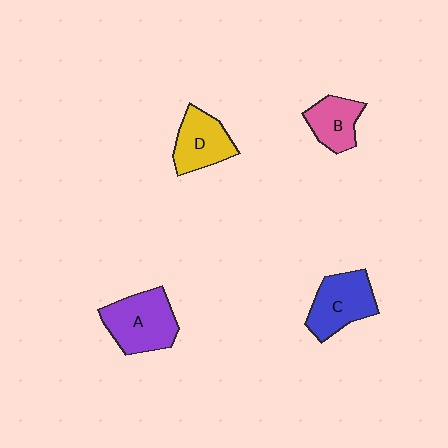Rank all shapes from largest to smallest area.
From largest to smallest: A (purple), C (blue), D (yellow), B (pink).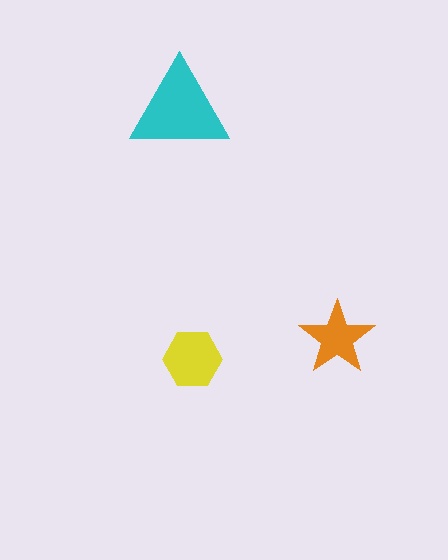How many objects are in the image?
There are 3 objects in the image.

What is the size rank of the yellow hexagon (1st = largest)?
2nd.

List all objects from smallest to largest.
The orange star, the yellow hexagon, the cyan triangle.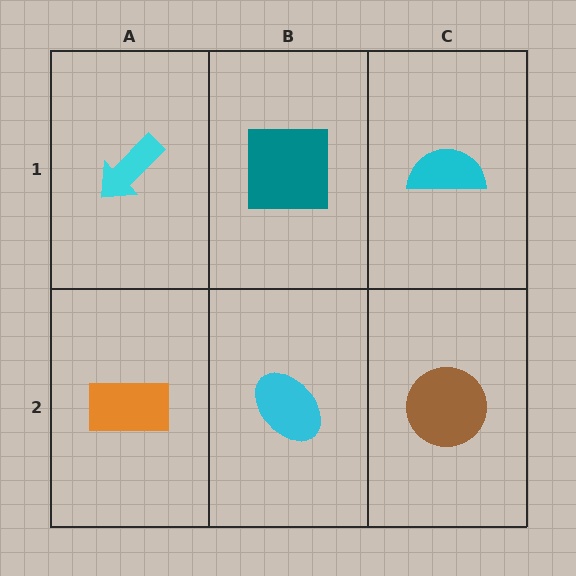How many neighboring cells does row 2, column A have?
2.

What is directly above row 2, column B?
A teal square.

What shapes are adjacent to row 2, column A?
A cyan arrow (row 1, column A), a cyan ellipse (row 2, column B).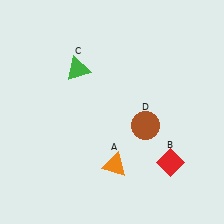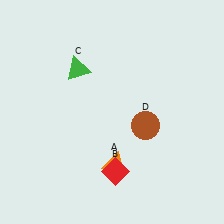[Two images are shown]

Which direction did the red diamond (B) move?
The red diamond (B) moved left.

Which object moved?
The red diamond (B) moved left.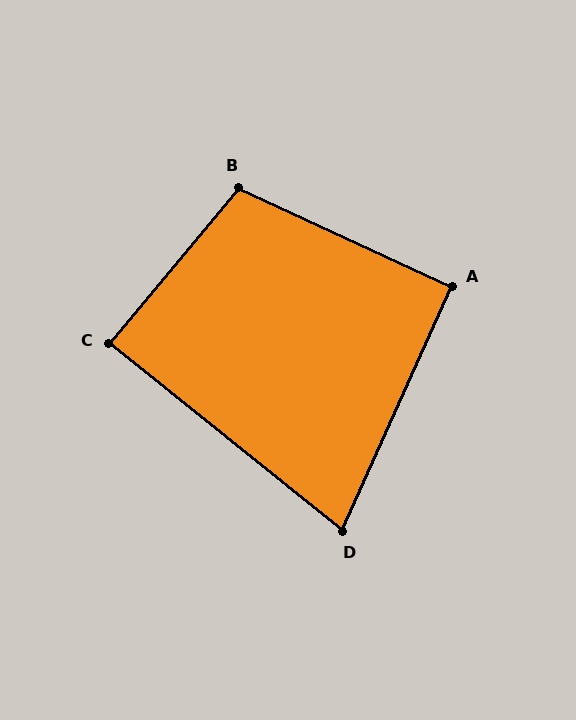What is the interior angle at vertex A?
Approximately 91 degrees (approximately right).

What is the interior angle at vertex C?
Approximately 89 degrees (approximately right).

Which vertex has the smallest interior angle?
D, at approximately 75 degrees.